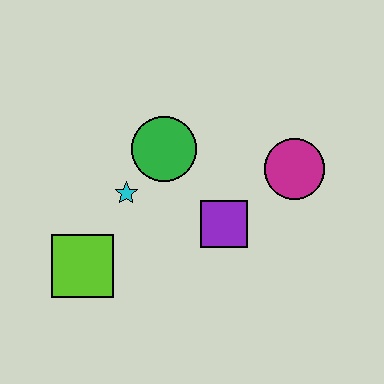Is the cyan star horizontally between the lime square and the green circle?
Yes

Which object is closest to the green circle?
The cyan star is closest to the green circle.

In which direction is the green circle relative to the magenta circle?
The green circle is to the left of the magenta circle.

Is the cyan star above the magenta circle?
No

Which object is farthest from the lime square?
The magenta circle is farthest from the lime square.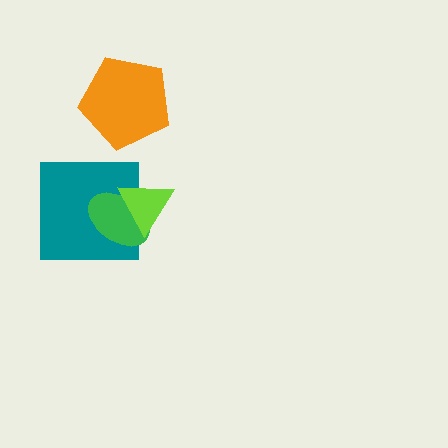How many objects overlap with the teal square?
2 objects overlap with the teal square.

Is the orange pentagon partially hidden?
No, no other shape covers it.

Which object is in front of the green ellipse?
The lime triangle is in front of the green ellipse.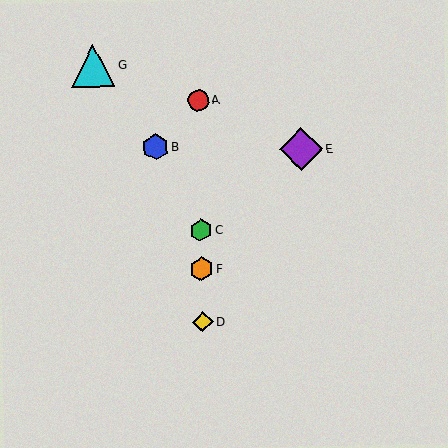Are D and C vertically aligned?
Yes, both are at x≈203.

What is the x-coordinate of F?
Object F is at x≈202.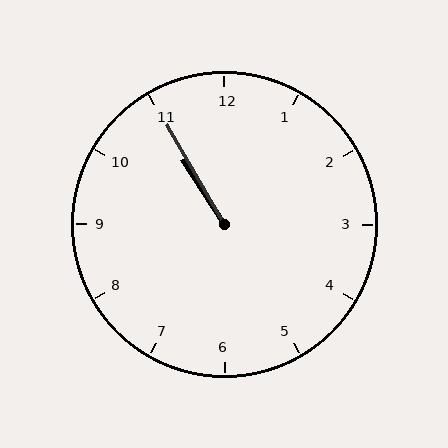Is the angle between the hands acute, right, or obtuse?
It is acute.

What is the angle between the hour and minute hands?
Approximately 2 degrees.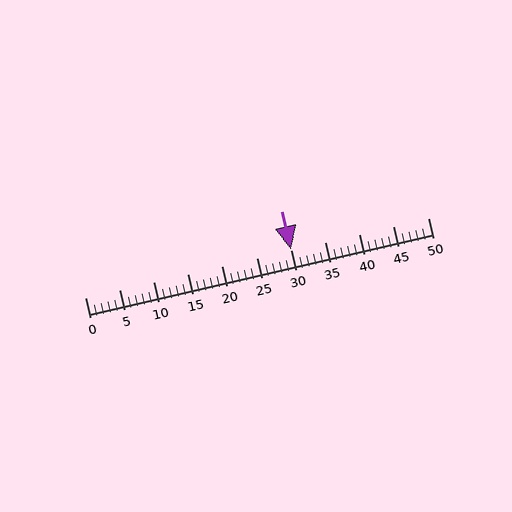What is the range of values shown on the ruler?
The ruler shows values from 0 to 50.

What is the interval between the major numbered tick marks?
The major tick marks are spaced 5 units apart.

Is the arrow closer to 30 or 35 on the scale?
The arrow is closer to 30.